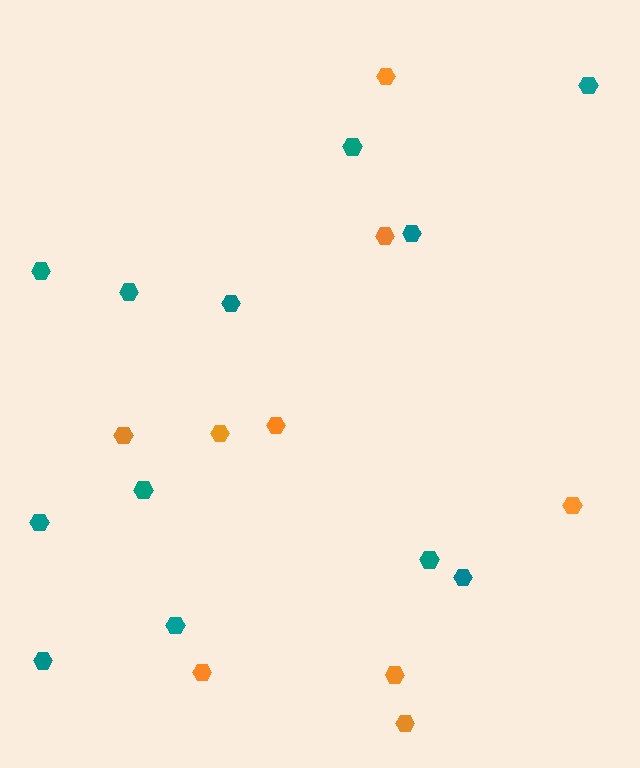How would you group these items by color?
There are 2 groups: one group of teal hexagons (12) and one group of orange hexagons (9).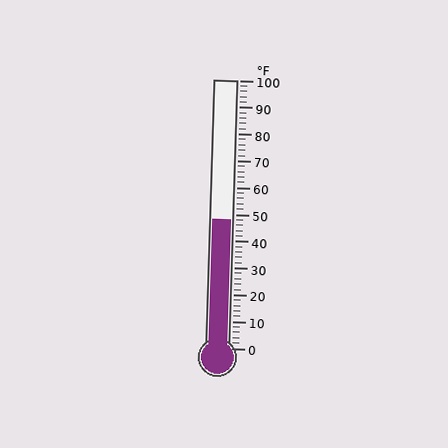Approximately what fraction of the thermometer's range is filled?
The thermometer is filled to approximately 50% of its range.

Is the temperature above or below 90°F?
The temperature is below 90°F.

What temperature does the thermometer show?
The thermometer shows approximately 48°F.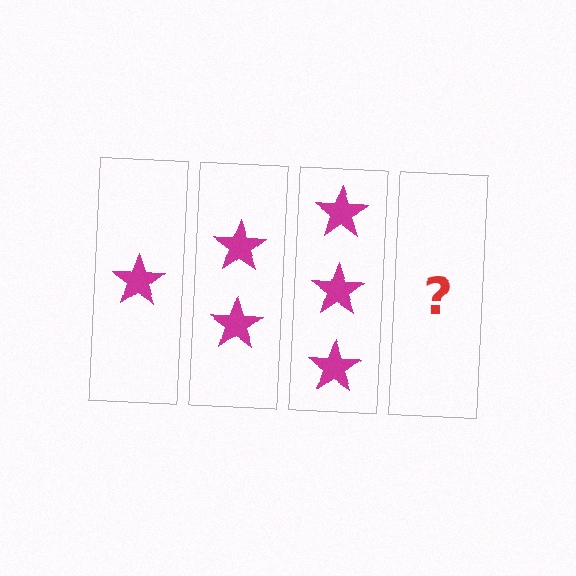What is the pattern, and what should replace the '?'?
The pattern is that each step adds one more star. The '?' should be 4 stars.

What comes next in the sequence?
The next element should be 4 stars.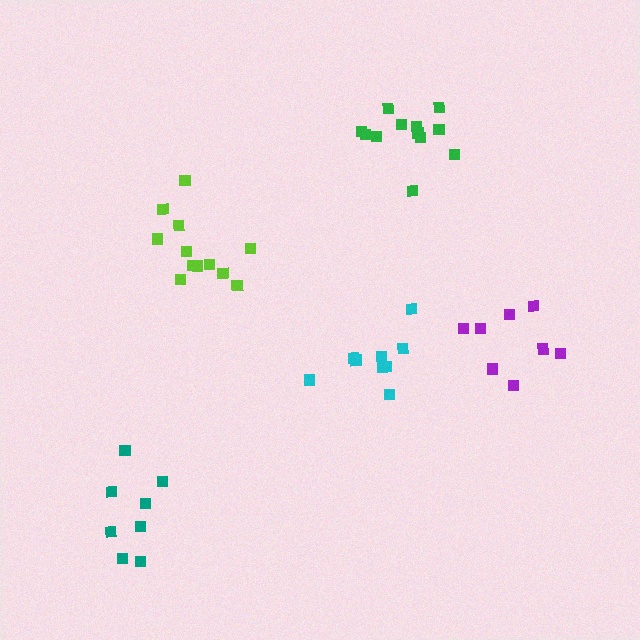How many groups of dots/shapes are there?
There are 5 groups.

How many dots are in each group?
Group 1: 8 dots, Group 2: 12 dots, Group 3: 12 dots, Group 4: 8 dots, Group 5: 9 dots (49 total).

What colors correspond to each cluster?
The clusters are colored: teal, lime, green, purple, cyan.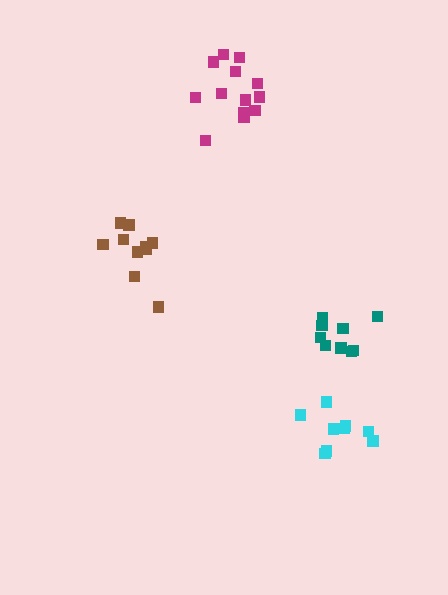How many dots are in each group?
Group 1: 9 dots, Group 2: 13 dots, Group 3: 10 dots, Group 4: 9 dots (41 total).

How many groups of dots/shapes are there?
There are 4 groups.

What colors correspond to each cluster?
The clusters are colored: teal, magenta, brown, cyan.